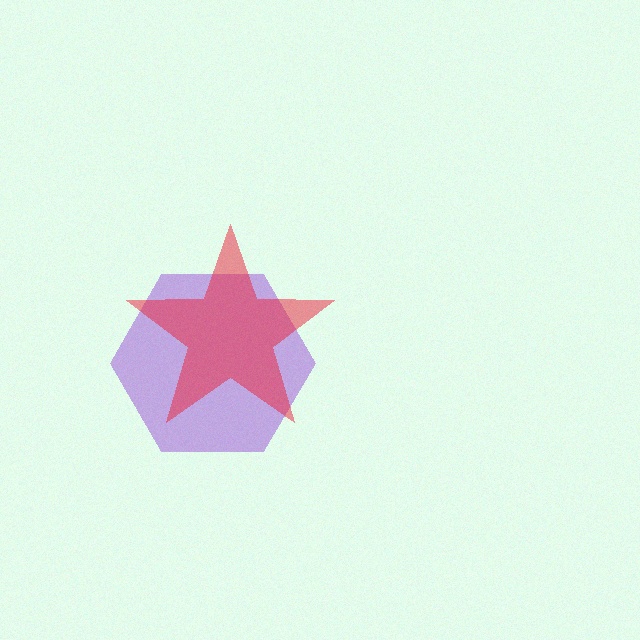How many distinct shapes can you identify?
There are 2 distinct shapes: a purple hexagon, a red star.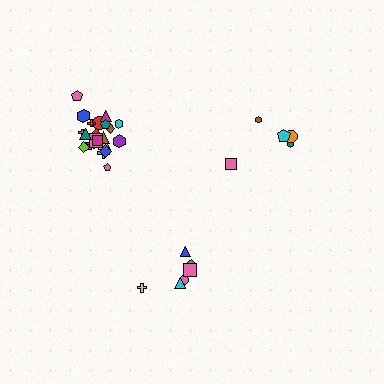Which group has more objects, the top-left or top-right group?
The top-left group.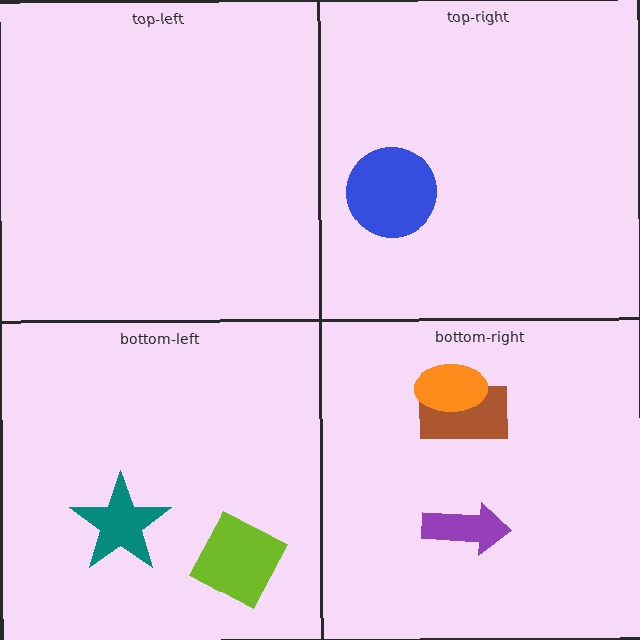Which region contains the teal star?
The bottom-left region.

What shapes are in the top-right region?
The blue circle.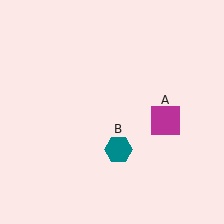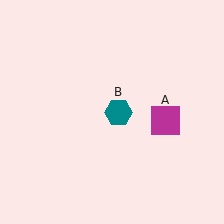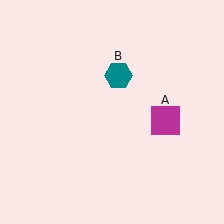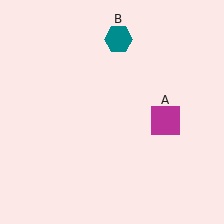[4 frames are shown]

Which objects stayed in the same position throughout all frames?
Magenta square (object A) remained stationary.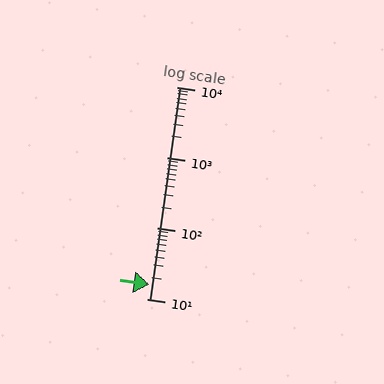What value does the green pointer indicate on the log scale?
The pointer indicates approximately 16.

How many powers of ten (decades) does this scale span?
The scale spans 3 decades, from 10 to 10000.